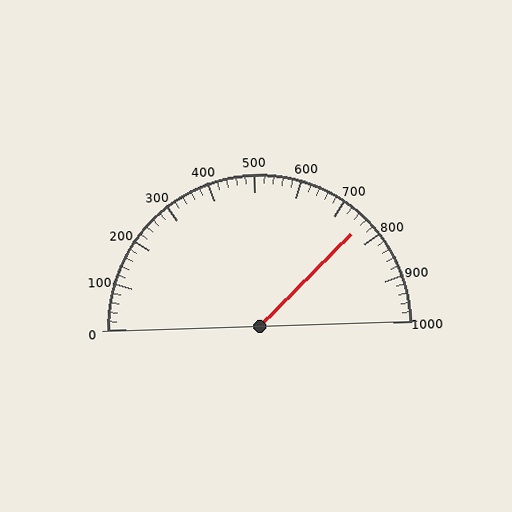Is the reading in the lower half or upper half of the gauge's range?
The reading is in the upper half of the range (0 to 1000).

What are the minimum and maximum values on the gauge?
The gauge ranges from 0 to 1000.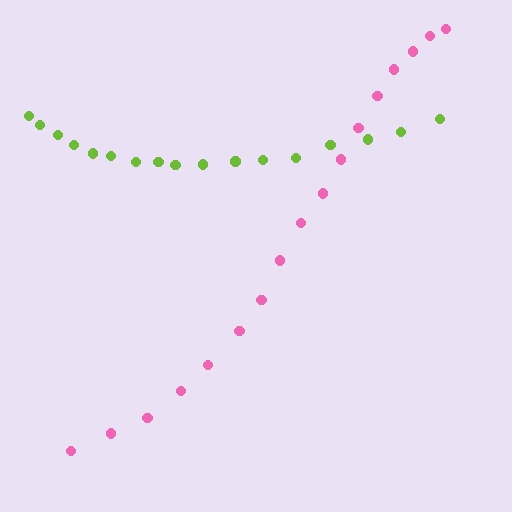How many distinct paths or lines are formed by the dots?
There are 2 distinct paths.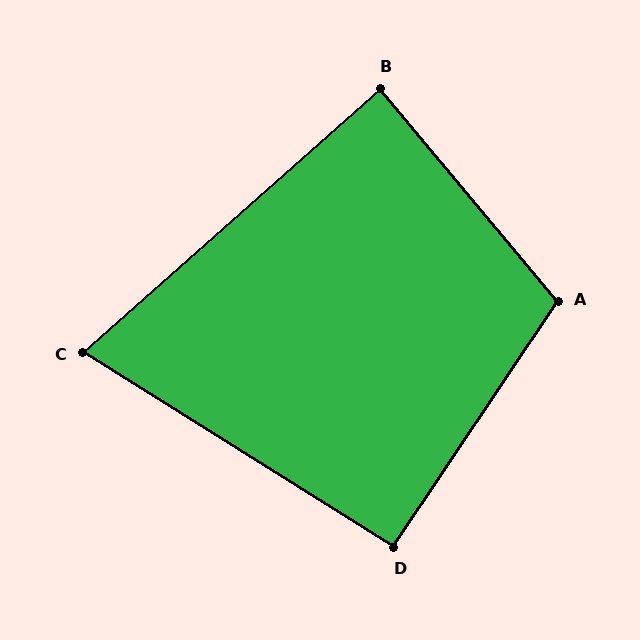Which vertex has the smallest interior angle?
C, at approximately 74 degrees.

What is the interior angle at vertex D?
Approximately 92 degrees (approximately right).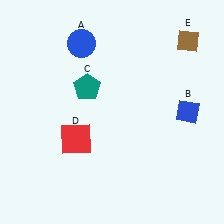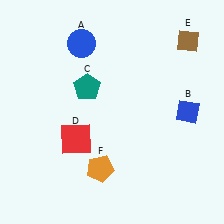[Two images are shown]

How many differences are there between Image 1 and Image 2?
There is 1 difference between the two images.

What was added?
An orange pentagon (F) was added in Image 2.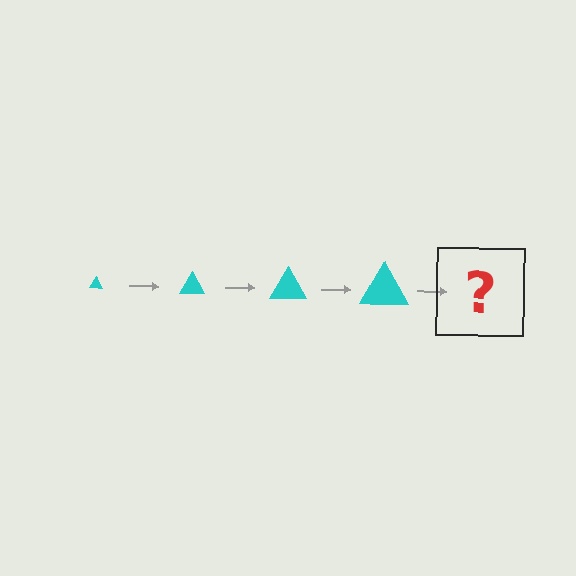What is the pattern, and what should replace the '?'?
The pattern is that the triangle gets progressively larger each step. The '?' should be a cyan triangle, larger than the previous one.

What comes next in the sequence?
The next element should be a cyan triangle, larger than the previous one.